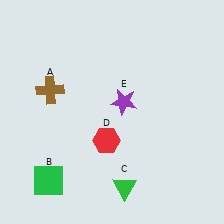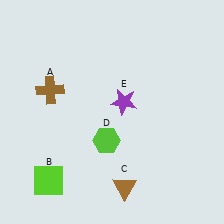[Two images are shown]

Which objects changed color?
B changed from green to lime. C changed from green to brown. D changed from red to lime.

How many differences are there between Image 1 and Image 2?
There are 3 differences between the two images.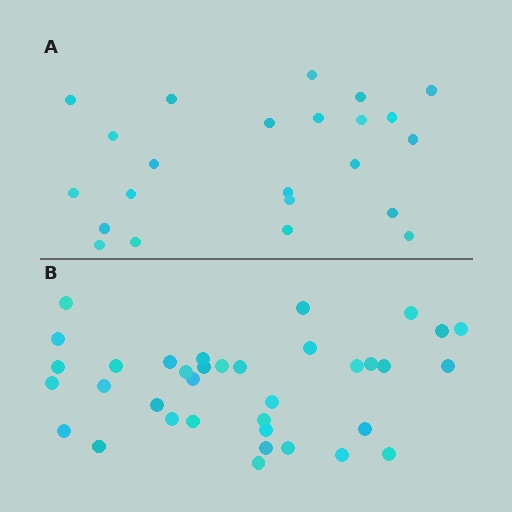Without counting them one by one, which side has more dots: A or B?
Region B (the bottom region) has more dots.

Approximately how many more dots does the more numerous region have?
Region B has approximately 15 more dots than region A.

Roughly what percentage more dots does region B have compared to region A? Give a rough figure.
About 55% more.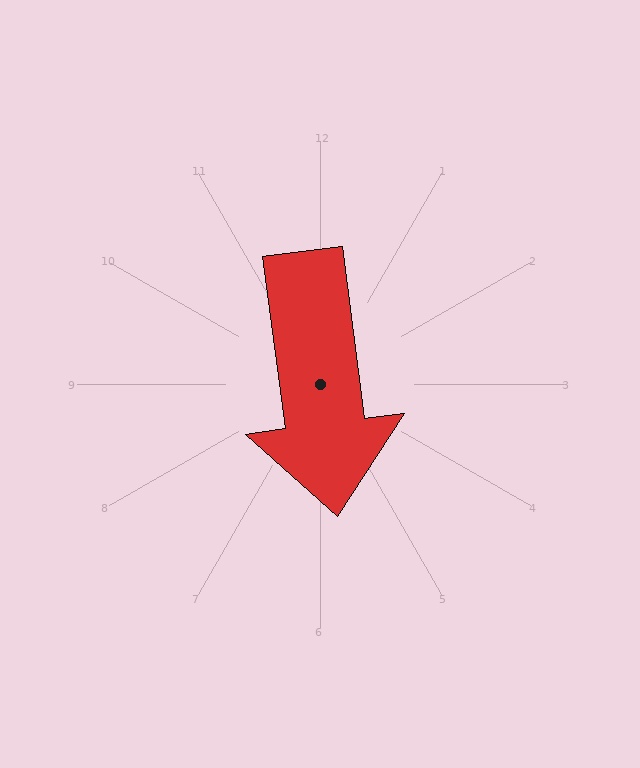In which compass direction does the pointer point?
South.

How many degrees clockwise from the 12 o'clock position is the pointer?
Approximately 173 degrees.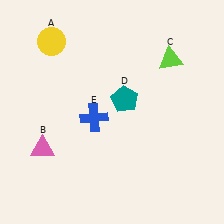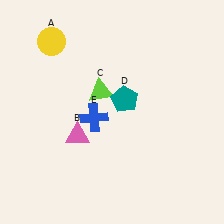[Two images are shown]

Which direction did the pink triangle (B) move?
The pink triangle (B) moved right.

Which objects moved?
The objects that moved are: the pink triangle (B), the lime triangle (C).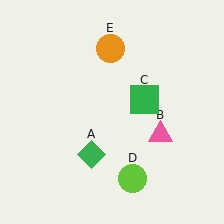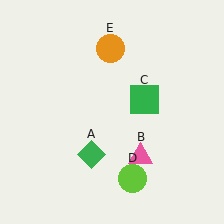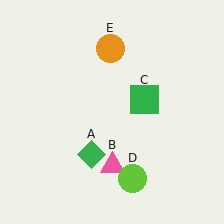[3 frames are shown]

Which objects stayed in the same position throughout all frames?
Green diamond (object A) and green square (object C) and lime circle (object D) and orange circle (object E) remained stationary.